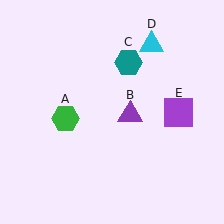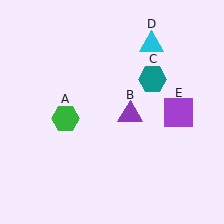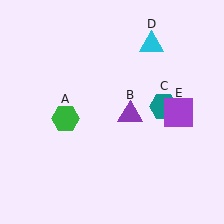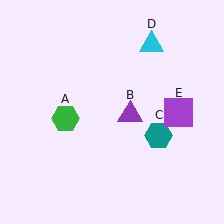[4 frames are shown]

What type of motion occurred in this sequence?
The teal hexagon (object C) rotated clockwise around the center of the scene.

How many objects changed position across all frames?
1 object changed position: teal hexagon (object C).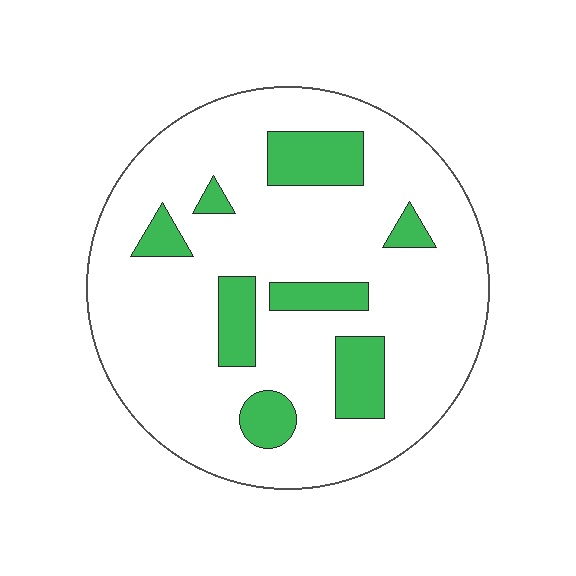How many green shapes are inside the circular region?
8.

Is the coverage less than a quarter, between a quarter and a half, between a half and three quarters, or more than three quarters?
Less than a quarter.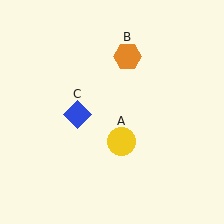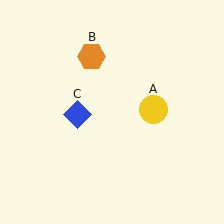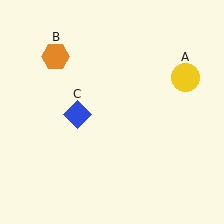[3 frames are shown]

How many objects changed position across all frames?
2 objects changed position: yellow circle (object A), orange hexagon (object B).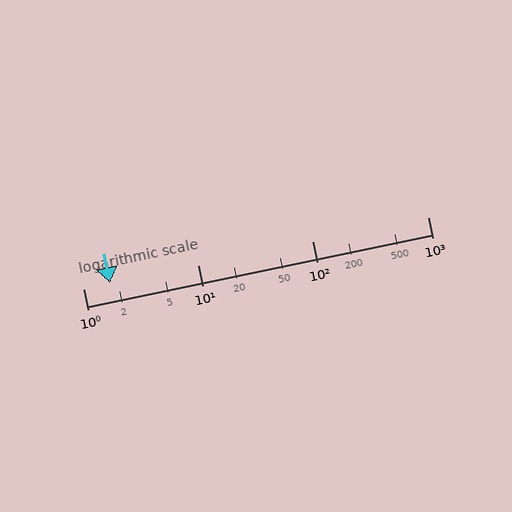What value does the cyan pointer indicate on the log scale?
The pointer indicates approximately 1.7.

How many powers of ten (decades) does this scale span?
The scale spans 3 decades, from 1 to 1000.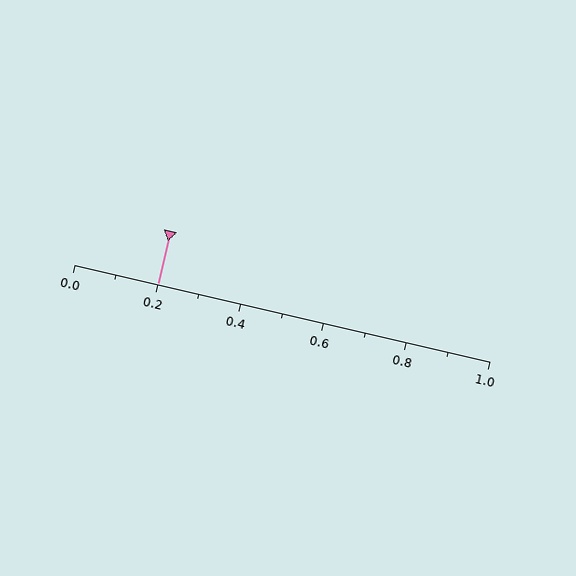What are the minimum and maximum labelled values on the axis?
The axis runs from 0.0 to 1.0.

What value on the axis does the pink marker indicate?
The marker indicates approximately 0.2.